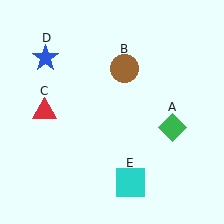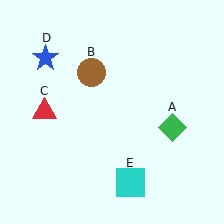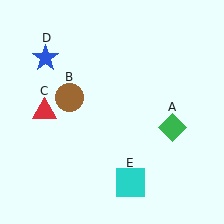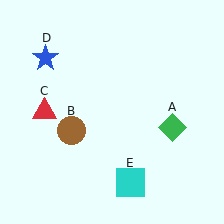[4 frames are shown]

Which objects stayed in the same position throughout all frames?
Green diamond (object A) and red triangle (object C) and blue star (object D) and cyan square (object E) remained stationary.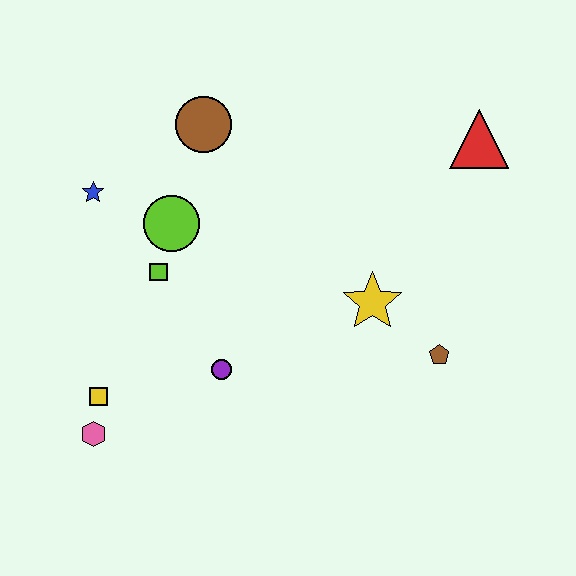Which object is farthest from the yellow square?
The red triangle is farthest from the yellow square.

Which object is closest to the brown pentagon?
The yellow star is closest to the brown pentagon.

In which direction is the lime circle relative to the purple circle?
The lime circle is above the purple circle.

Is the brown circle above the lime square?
Yes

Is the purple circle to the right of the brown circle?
Yes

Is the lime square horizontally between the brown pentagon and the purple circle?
No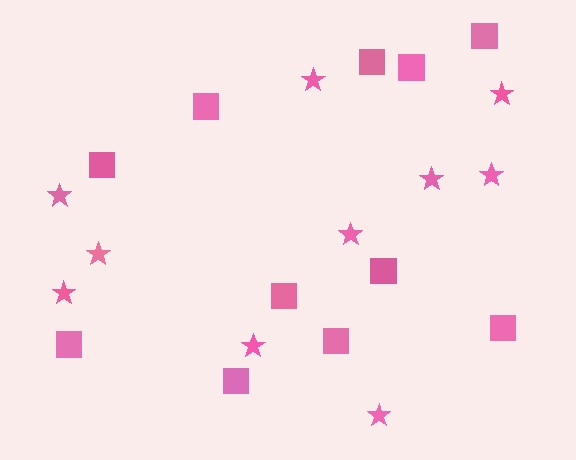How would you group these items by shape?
There are 2 groups: one group of squares (11) and one group of stars (10).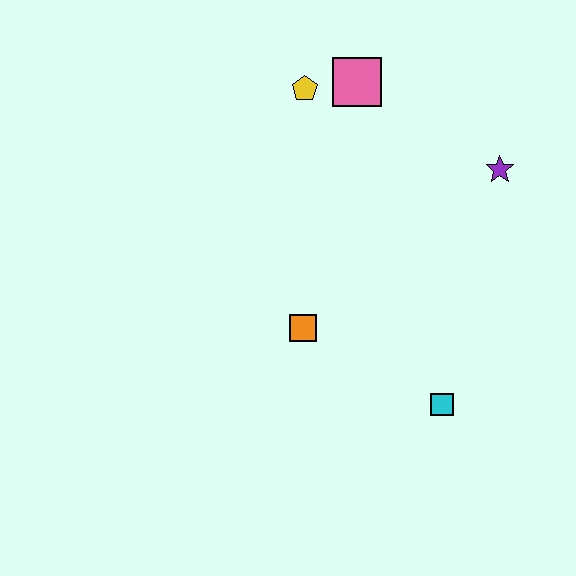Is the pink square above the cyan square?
Yes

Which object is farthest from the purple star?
The orange square is farthest from the purple star.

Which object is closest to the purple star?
The pink square is closest to the purple star.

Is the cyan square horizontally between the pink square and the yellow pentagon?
No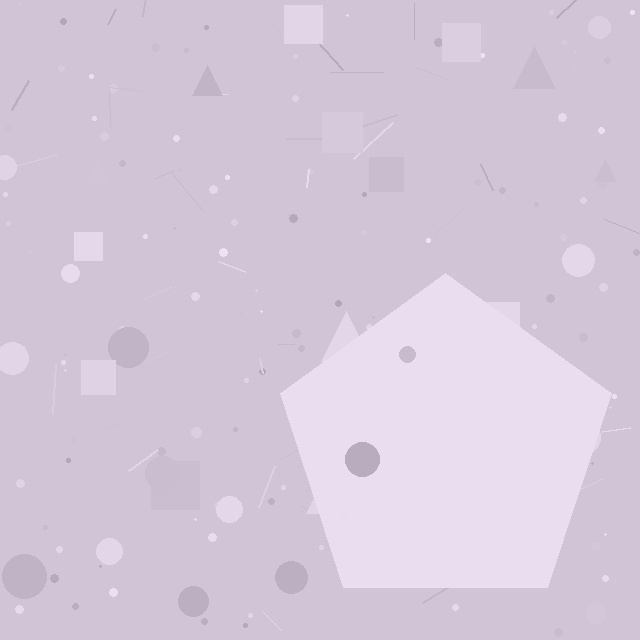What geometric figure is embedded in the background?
A pentagon is embedded in the background.